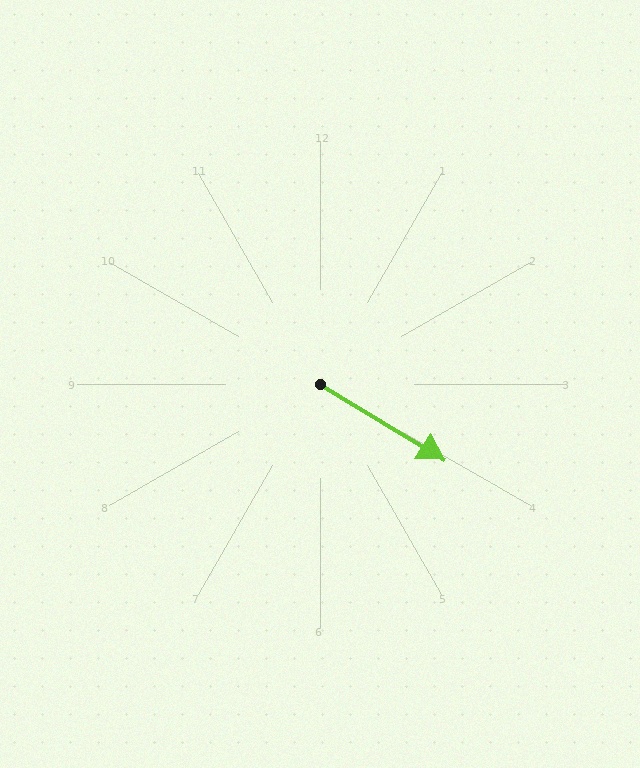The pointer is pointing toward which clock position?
Roughly 4 o'clock.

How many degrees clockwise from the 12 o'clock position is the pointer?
Approximately 121 degrees.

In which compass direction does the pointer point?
Southeast.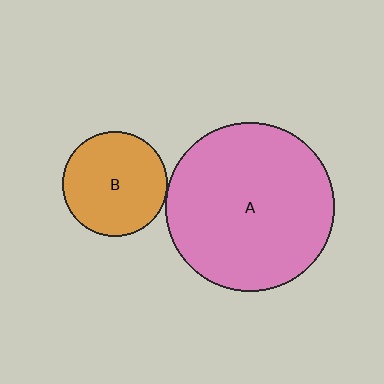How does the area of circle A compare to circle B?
Approximately 2.6 times.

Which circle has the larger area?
Circle A (pink).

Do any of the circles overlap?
No, none of the circles overlap.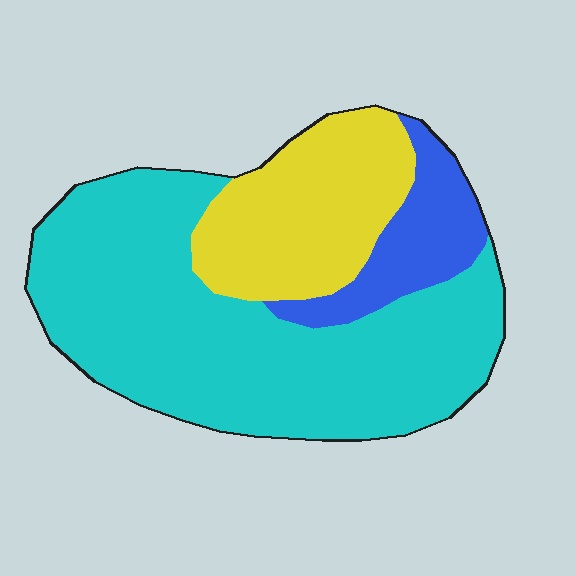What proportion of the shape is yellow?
Yellow takes up about one quarter (1/4) of the shape.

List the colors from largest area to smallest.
From largest to smallest: cyan, yellow, blue.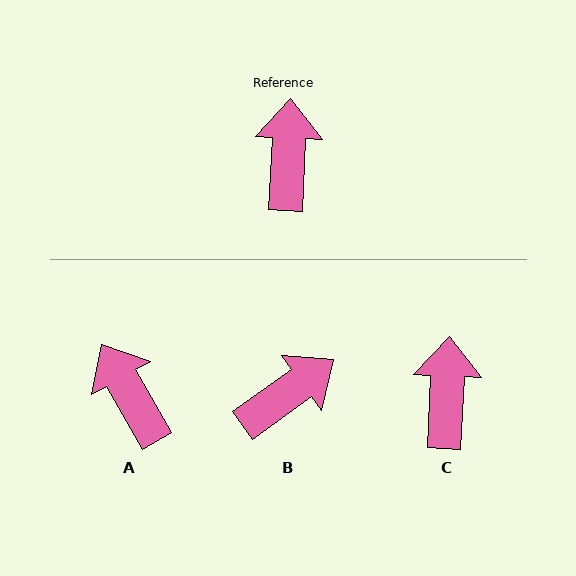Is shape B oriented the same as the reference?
No, it is off by about 51 degrees.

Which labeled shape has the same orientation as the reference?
C.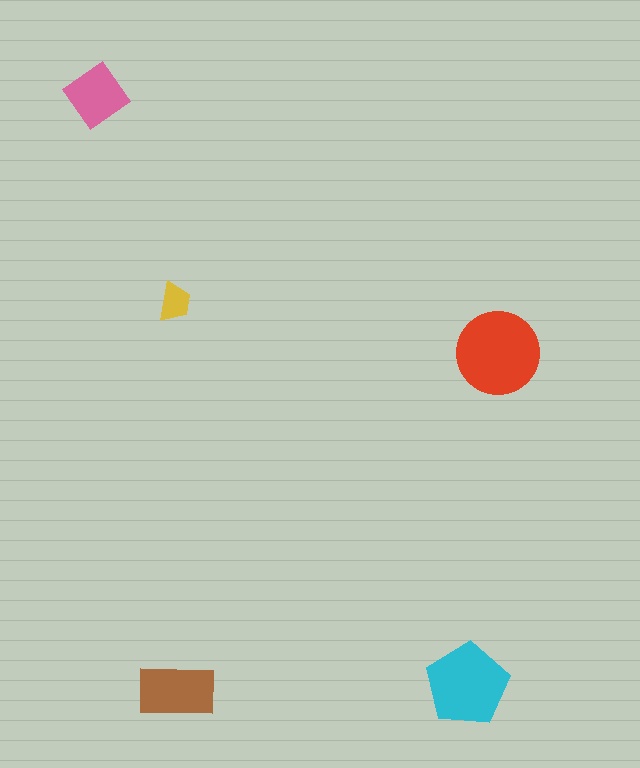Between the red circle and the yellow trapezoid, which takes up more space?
The red circle.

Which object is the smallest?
The yellow trapezoid.